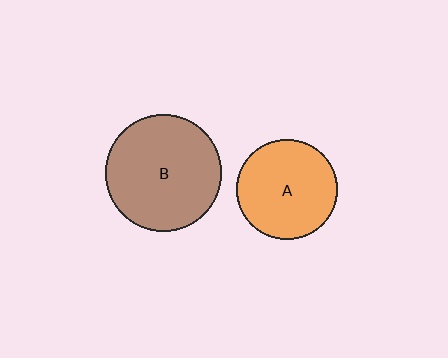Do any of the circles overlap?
No, none of the circles overlap.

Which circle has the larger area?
Circle B (brown).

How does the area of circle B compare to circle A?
Approximately 1.3 times.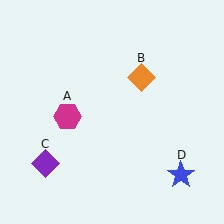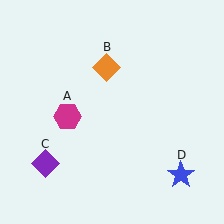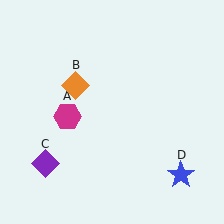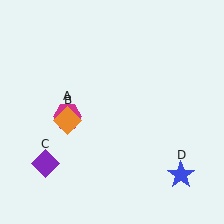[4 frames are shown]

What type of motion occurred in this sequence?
The orange diamond (object B) rotated counterclockwise around the center of the scene.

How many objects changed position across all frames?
1 object changed position: orange diamond (object B).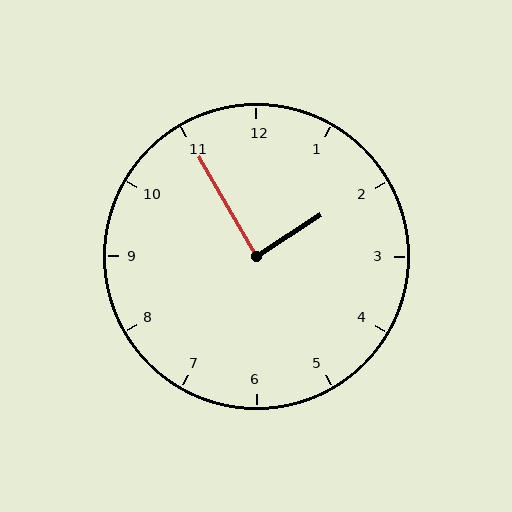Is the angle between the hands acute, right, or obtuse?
It is right.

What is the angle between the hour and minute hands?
Approximately 88 degrees.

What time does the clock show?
1:55.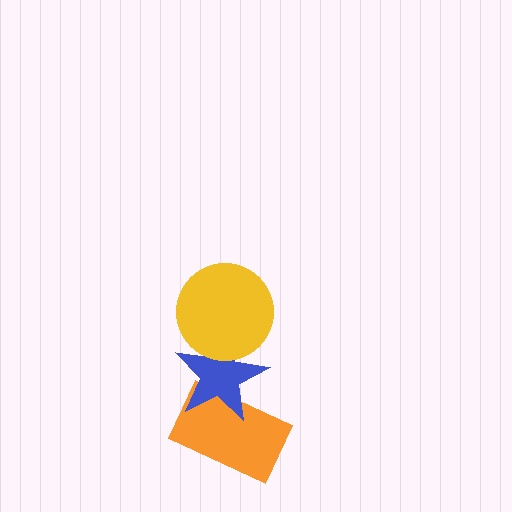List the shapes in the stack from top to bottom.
From top to bottom: the yellow circle, the blue star, the orange rectangle.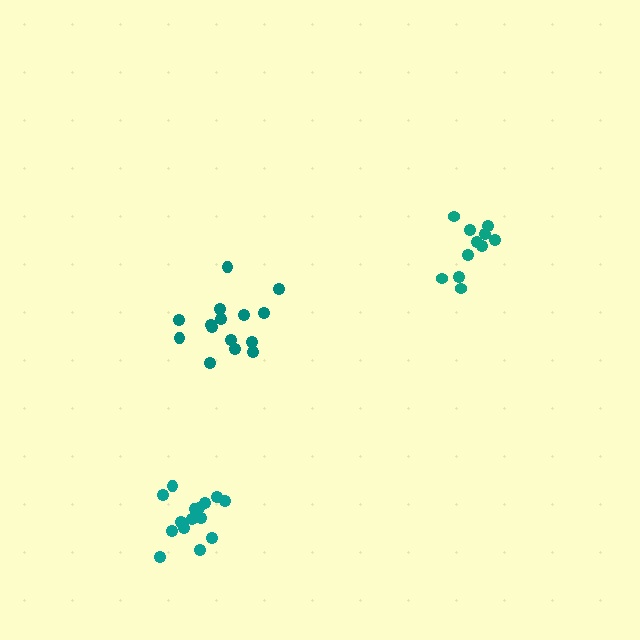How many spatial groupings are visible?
There are 3 spatial groupings.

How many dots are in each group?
Group 1: 15 dots, Group 2: 11 dots, Group 3: 15 dots (41 total).